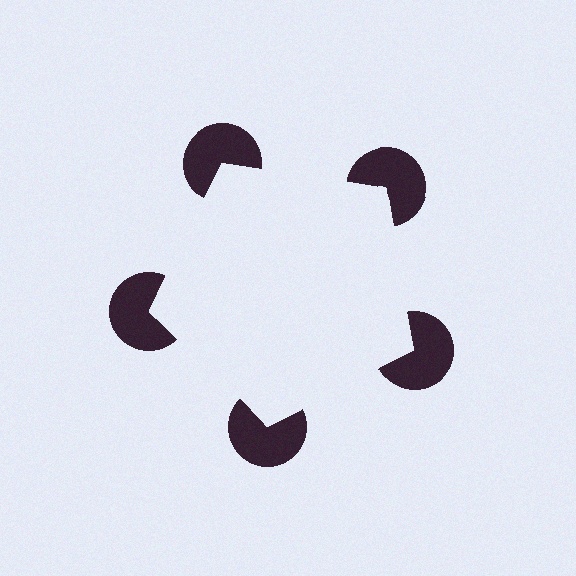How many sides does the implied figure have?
5 sides.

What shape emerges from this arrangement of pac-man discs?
An illusory pentagon — its edges are inferred from the aligned wedge cuts in the pac-man discs, not physically drawn.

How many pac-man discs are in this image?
There are 5 — one at each vertex of the illusory pentagon.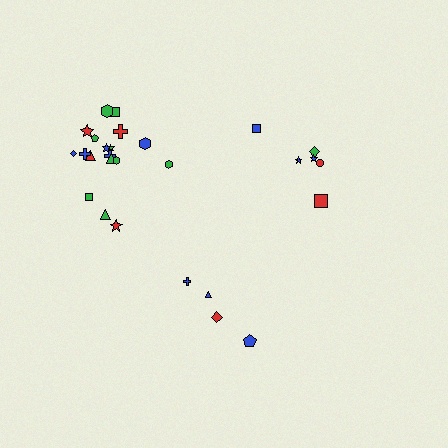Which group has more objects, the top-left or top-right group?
The top-left group.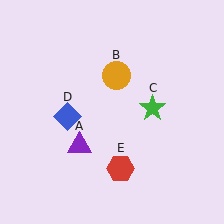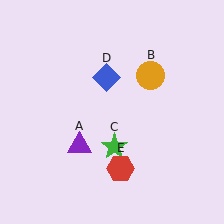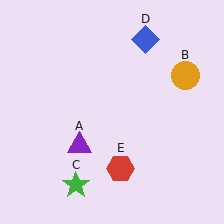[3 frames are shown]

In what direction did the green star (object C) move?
The green star (object C) moved down and to the left.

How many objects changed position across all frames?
3 objects changed position: orange circle (object B), green star (object C), blue diamond (object D).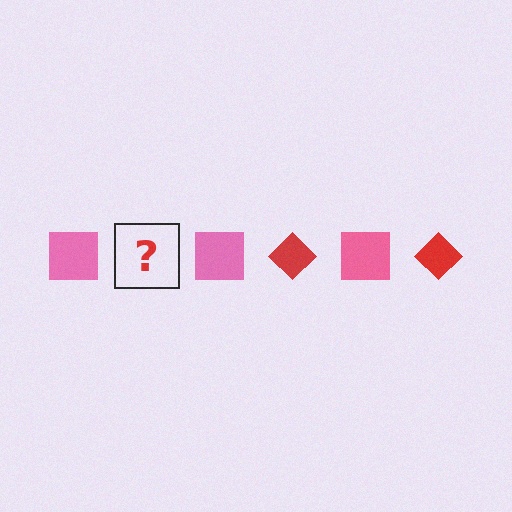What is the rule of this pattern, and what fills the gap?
The rule is that the pattern alternates between pink square and red diamond. The gap should be filled with a red diamond.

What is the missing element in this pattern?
The missing element is a red diamond.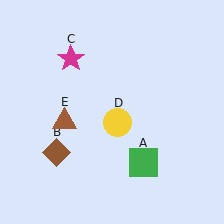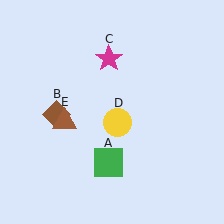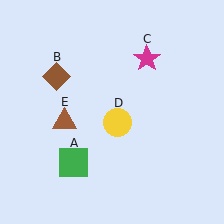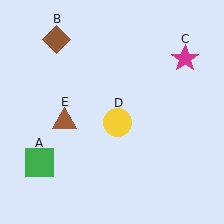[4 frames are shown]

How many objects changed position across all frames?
3 objects changed position: green square (object A), brown diamond (object B), magenta star (object C).